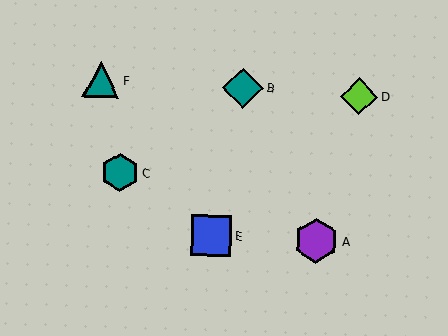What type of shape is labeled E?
Shape E is a blue square.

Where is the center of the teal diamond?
The center of the teal diamond is at (243, 88).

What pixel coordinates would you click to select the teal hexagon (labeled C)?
Click at (120, 173) to select the teal hexagon C.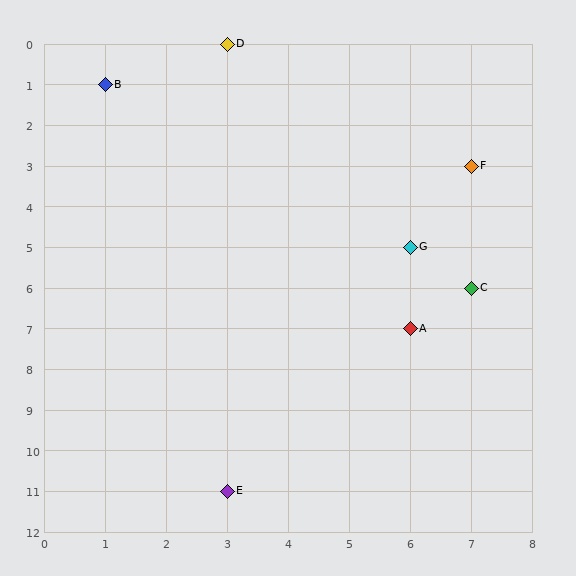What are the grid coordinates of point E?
Point E is at grid coordinates (3, 11).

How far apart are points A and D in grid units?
Points A and D are 3 columns and 7 rows apart (about 7.6 grid units diagonally).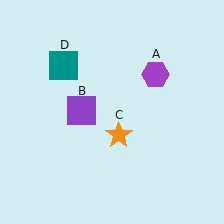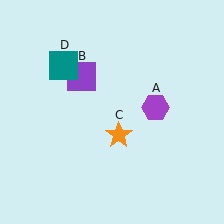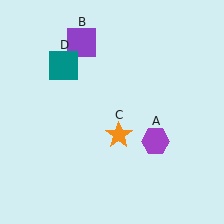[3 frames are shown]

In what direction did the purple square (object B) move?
The purple square (object B) moved up.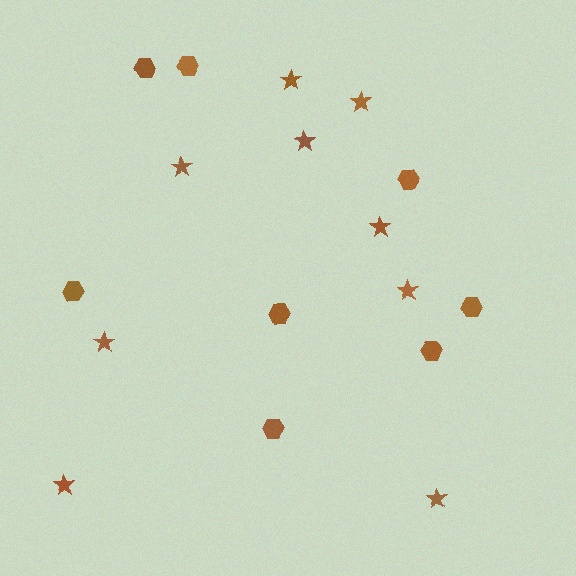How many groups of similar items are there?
There are 2 groups: one group of stars (9) and one group of hexagons (8).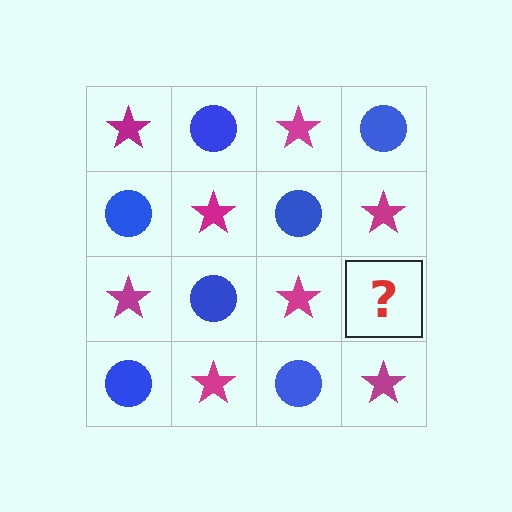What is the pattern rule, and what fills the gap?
The rule is that it alternates magenta star and blue circle in a checkerboard pattern. The gap should be filled with a blue circle.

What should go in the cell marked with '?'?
The missing cell should contain a blue circle.